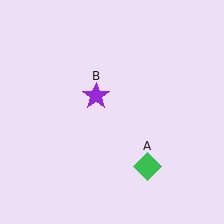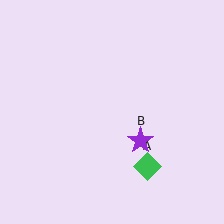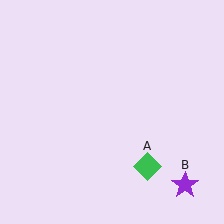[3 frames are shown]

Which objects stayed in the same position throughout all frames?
Green diamond (object A) remained stationary.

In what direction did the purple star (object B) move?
The purple star (object B) moved down and to the right.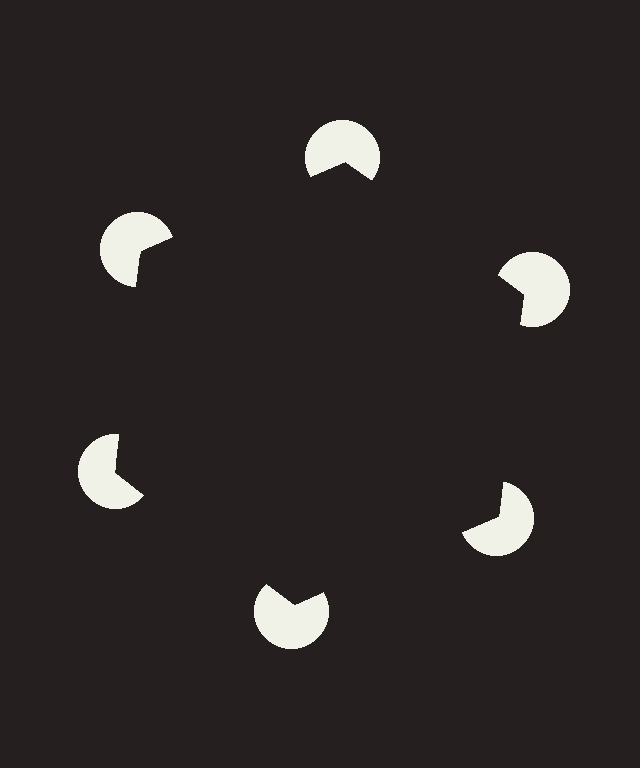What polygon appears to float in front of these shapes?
An illusory hexagon — its edges are inferred from the aligned wedge cuts in the pac-man discs, not physically drawn.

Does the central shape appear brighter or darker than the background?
It typically appears slightly darker than the background, even though no actual brightness change is drawn.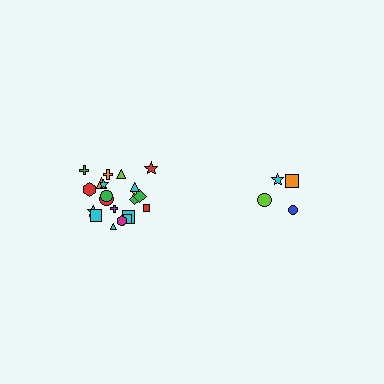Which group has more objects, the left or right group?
The left group.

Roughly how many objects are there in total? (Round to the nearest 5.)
Roughly 25 objects in total.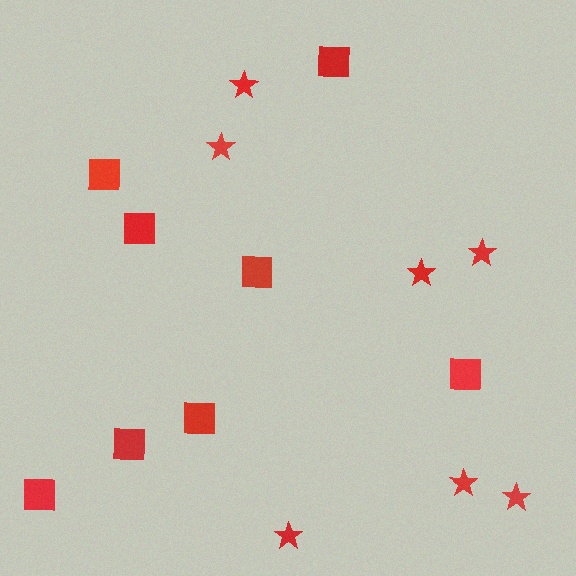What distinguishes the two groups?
There are 2 groups: one group of squares (8) and one group of stars (7).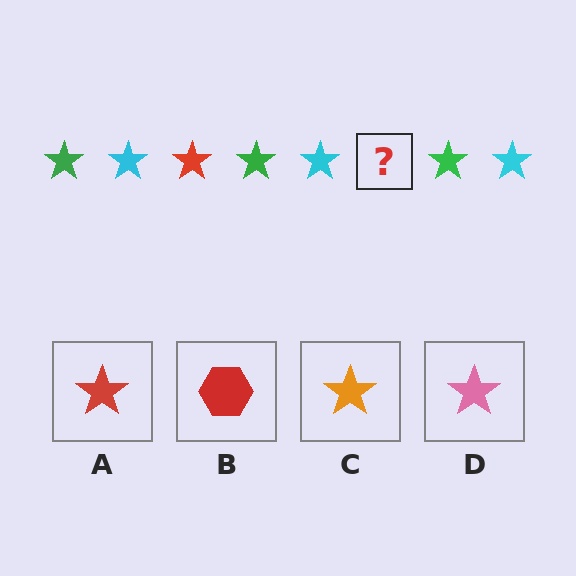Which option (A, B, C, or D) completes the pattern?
A.